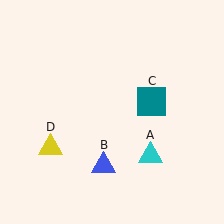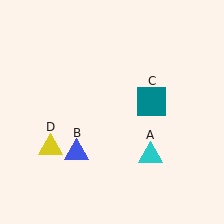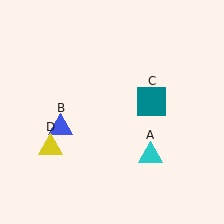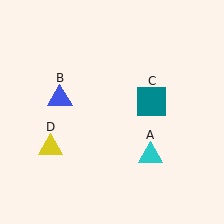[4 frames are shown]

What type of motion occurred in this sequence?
The blue triangle (object B) rotated clockwise around the center of the scene.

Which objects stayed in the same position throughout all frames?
Cyan triangle (object A) and teal square (object C) and yellow triangle (object D) remained stationary.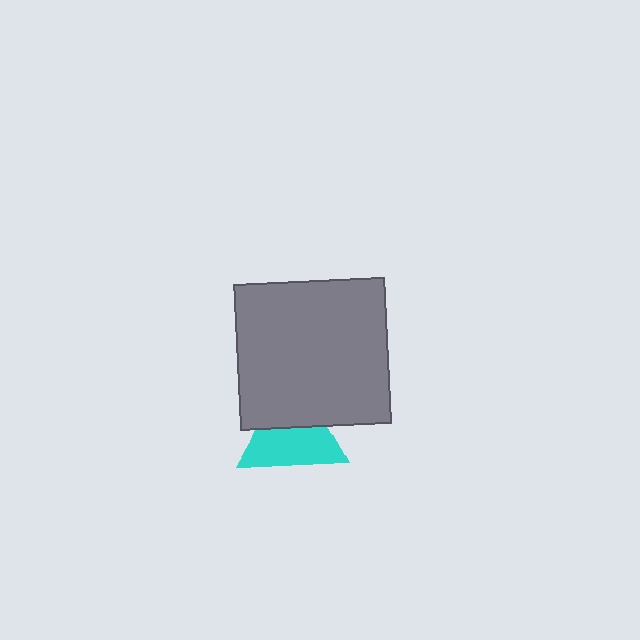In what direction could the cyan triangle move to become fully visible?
The cyan triangle could move down. That would shift it out from behind the gray rectangle entirely.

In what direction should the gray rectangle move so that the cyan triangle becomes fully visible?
The gray rectangle should move up. That is the shortest direction to clear the overlap and leave the cyan triangle fully visible.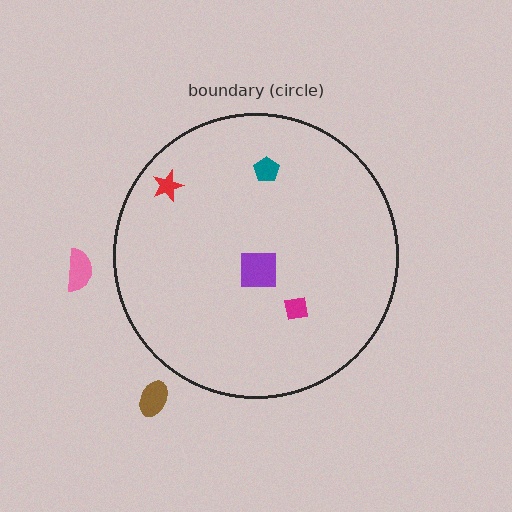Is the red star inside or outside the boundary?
Inside.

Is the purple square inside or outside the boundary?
Inside.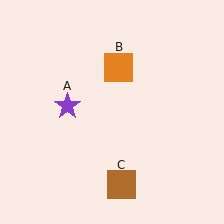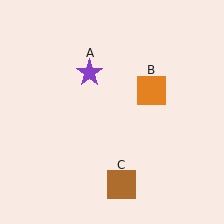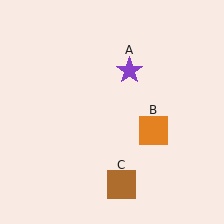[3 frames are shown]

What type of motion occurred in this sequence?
The purple star (object A), orange square (object B) rotated clockwise around the center of the scene.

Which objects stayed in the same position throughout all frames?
Brown square (object C) remained stationary.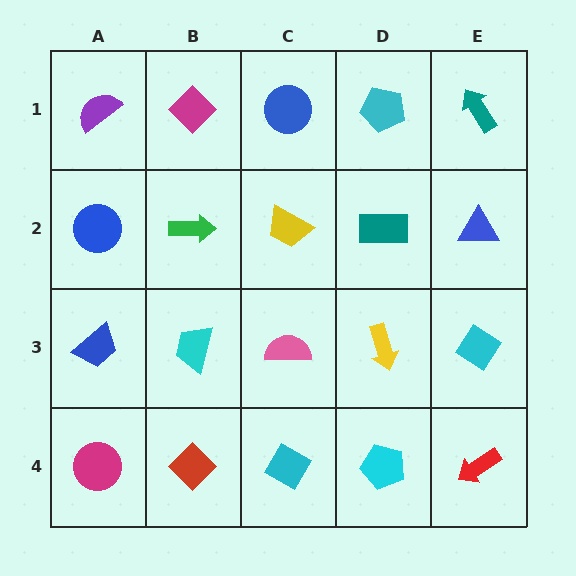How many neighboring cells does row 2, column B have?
4.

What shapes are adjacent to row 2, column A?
A purple semicircle (row 1, column A), a blue trapezoid (row 3, column A), a green arrow (row 2, column B).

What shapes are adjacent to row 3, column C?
A yellow trapezoid (row 2, column C), a cyan diamond (row 4, column C), a cyan trapezoid (row 3, column B), a yellow arrow (row 3, column D).